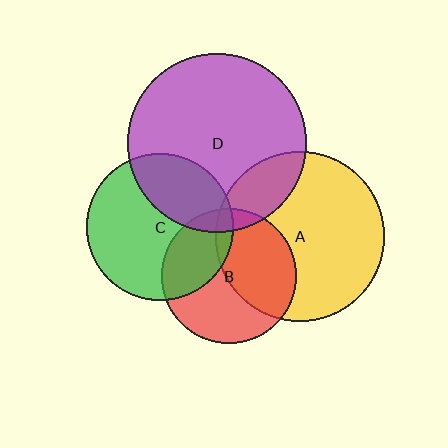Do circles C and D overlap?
Yes.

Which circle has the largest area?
Circle D (purple).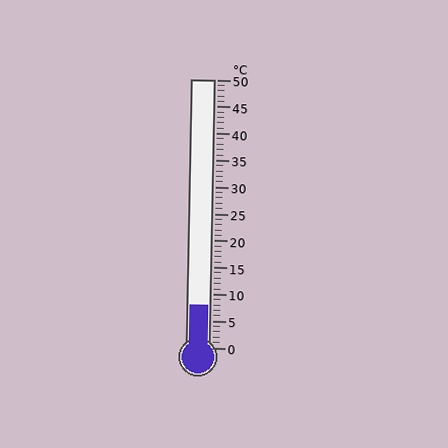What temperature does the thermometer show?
The thermometer shows approximately 8°C.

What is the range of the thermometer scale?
The thermometer scale ranges from 0°C to 50°C.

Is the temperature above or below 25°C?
The temperature is below 25°C.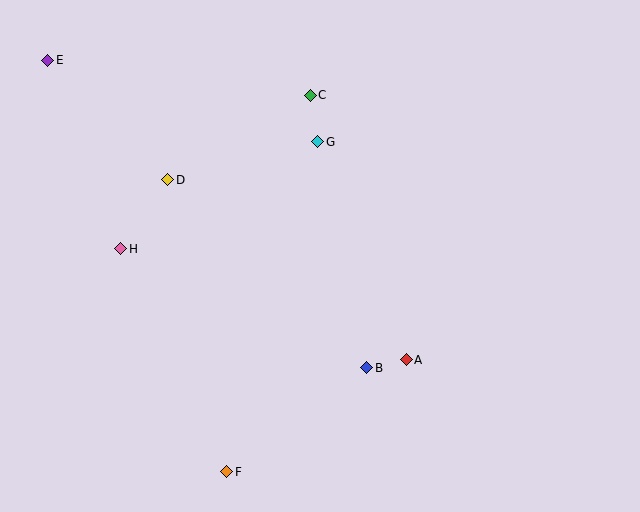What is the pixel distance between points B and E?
The distance between B and E is 443 pixels.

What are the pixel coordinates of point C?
Point C is at (310, 95).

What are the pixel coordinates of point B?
Point B is at (367, 368).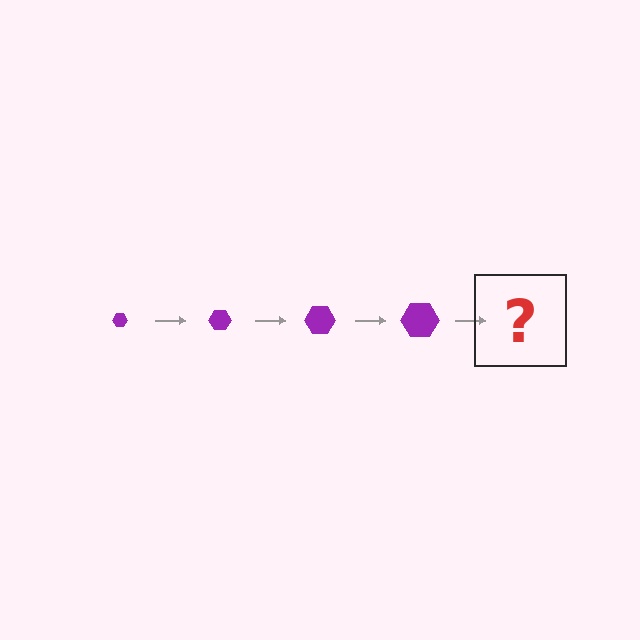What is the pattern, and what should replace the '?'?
The pattern is that the hexagon gets progressively larger each step. The '?' should be a purple hexagon, larger than the previous one.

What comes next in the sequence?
The next element should be a purple hexagon, larger than the previous one.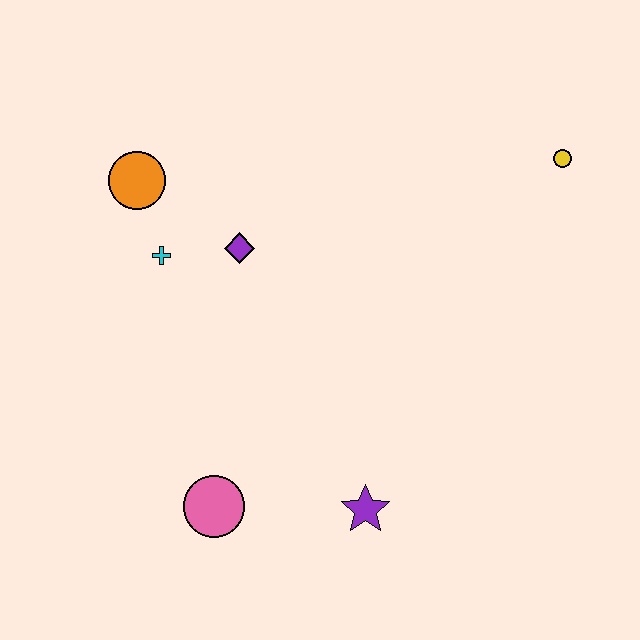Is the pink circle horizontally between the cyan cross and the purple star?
Yes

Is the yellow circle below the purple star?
No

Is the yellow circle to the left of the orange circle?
No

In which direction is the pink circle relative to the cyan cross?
The pink circle is below the cyan cross.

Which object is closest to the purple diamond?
The cyan cross is closest to the purple diamond.